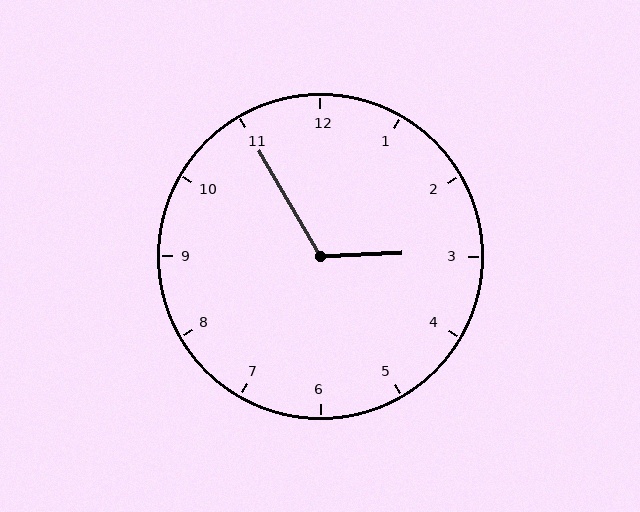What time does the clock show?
2:55.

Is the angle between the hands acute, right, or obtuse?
It is obtuse.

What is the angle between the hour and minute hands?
Approximately 118 degrees.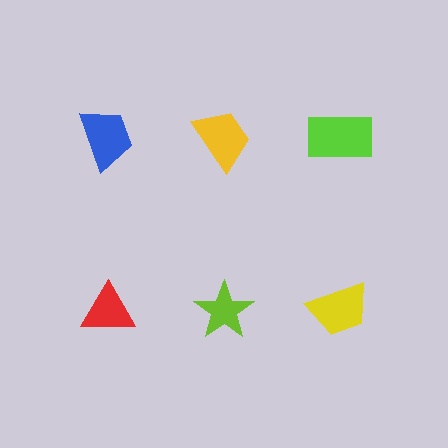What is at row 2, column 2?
A lime star.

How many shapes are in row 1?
3 shapes.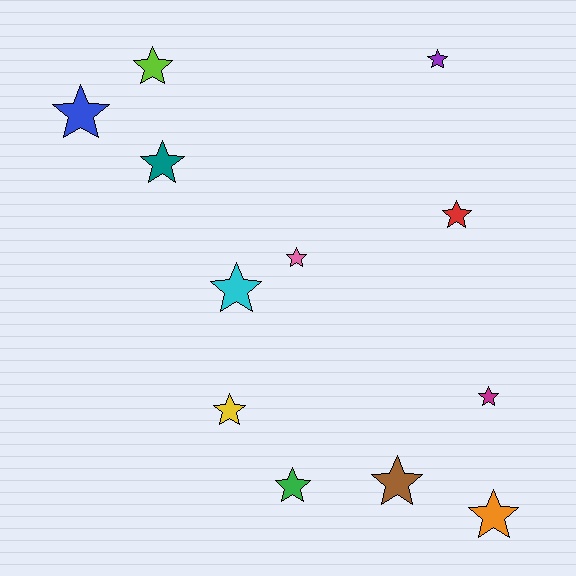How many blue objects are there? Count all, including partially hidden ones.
There is 1 blue object.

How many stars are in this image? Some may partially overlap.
There are 12 stars.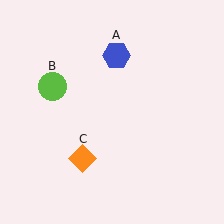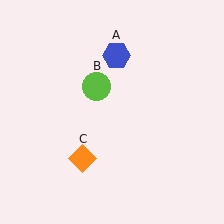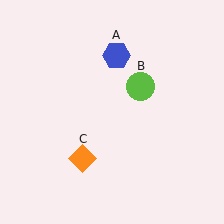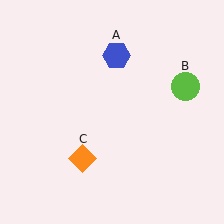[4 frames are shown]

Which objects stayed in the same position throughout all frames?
Blue hexagon (object A) and orange diamond (object C) remained stationary.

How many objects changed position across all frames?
1 object changed position: lime circle (object B).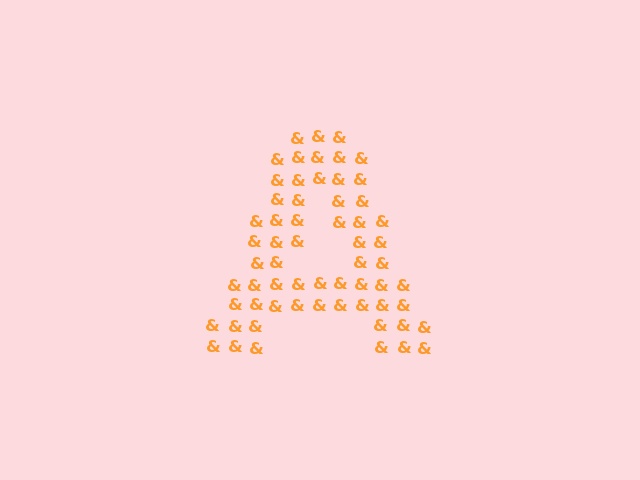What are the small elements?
The small elements are ampersands.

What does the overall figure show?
The overall figure shows the letter A.